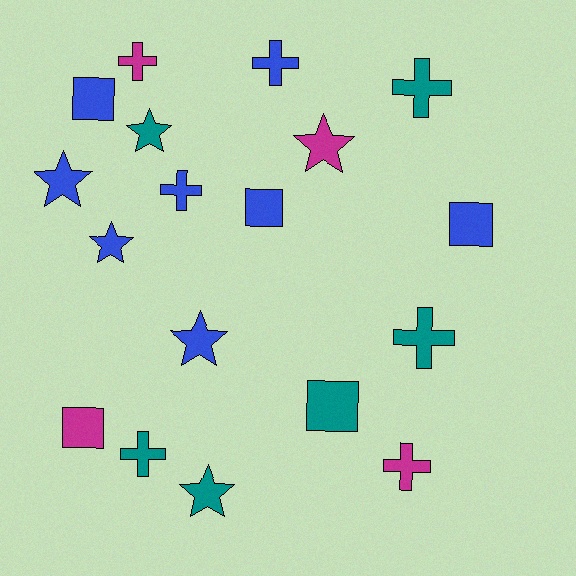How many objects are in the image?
There are 18 objects.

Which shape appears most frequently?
Cross, with 7 objects.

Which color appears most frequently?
Blue, with 8 objects.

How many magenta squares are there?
There is 1 magenta square.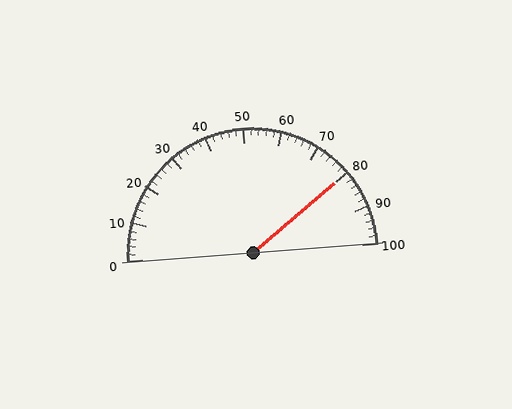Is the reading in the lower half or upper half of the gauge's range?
The reading is in the upper half of the range (0 to 100).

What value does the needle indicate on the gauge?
The needle indicates approximately 80.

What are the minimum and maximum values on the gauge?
The gauge ranges from 0 to 100.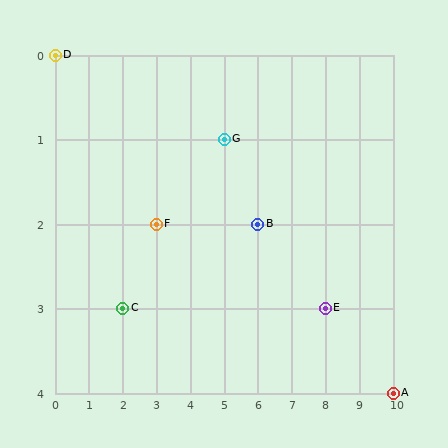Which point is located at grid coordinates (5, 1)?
Point G is at (5, 1).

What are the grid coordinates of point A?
Point A is at grid coordinates (10, 4).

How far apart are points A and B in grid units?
Points A and B are 4 columns and 2 rows apart (about 4.5 grid units diagonally).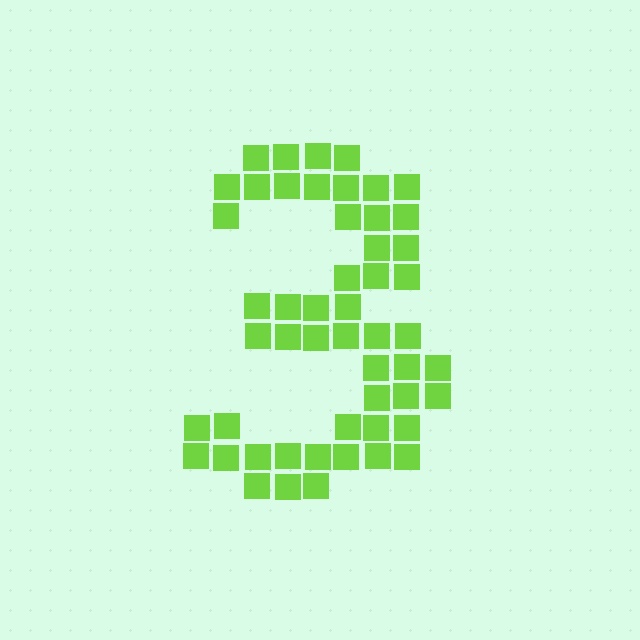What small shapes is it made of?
It is made of small squares.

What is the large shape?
The large shape is the digit 3.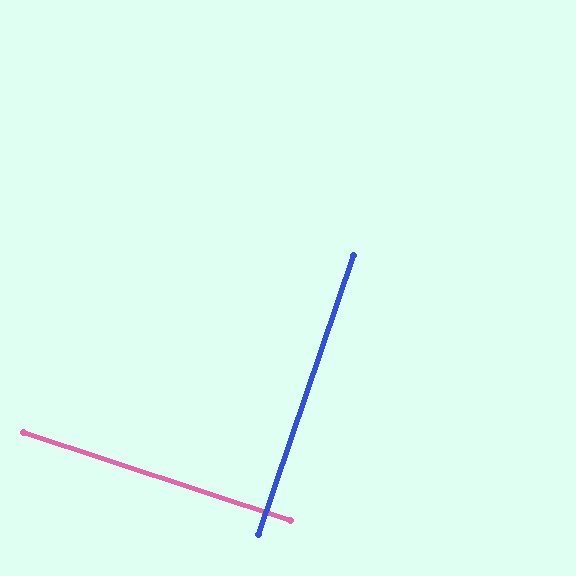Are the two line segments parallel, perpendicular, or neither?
Perpendicular — they meet at approximately 89°.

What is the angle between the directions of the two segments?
Approximately 89 degrees.